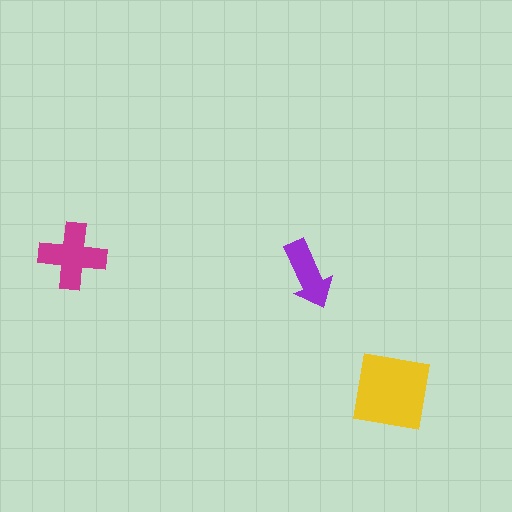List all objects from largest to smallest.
The yellow square, the magenta cross, the purple arrow.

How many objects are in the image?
There are 3 objects in the image.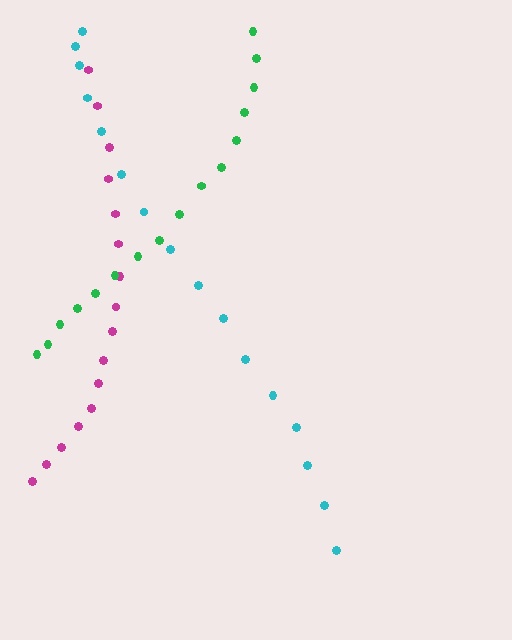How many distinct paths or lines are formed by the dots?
There are 3 distinct paths.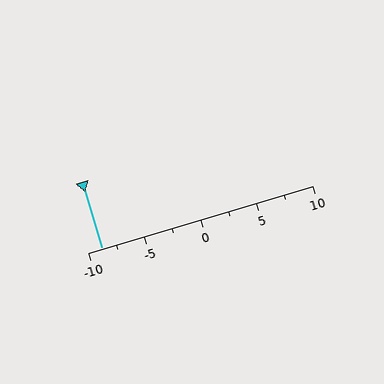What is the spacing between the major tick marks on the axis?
The major ticks are spaced 5 apart.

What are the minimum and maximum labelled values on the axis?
The axis runs from -10 to 10.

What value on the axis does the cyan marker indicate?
The marker indicates approximately -8.8.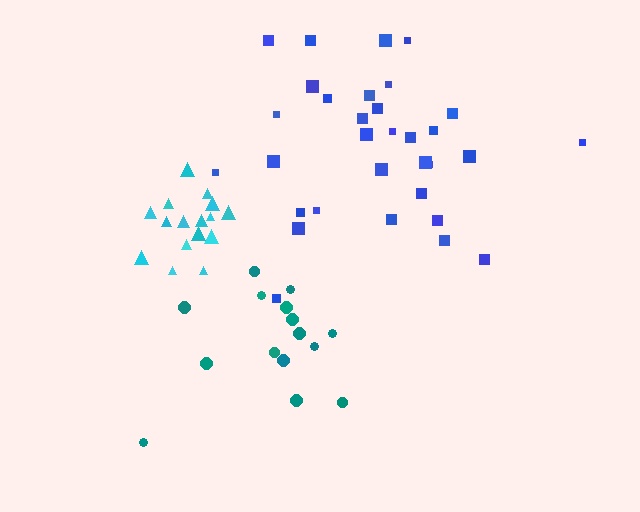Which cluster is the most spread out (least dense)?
Teal.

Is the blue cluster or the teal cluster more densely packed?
Blue.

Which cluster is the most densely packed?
Cyan.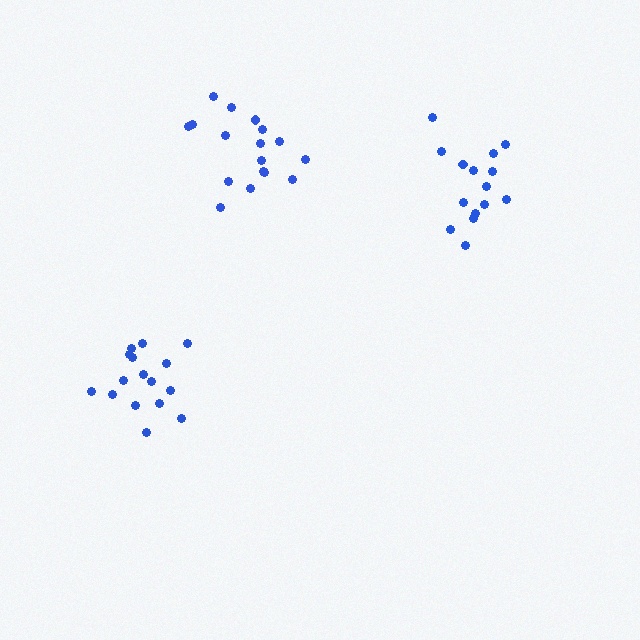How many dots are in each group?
Group 1: 16 dots, Group 2: 15 dots, Group 3: 17 dots (48 total).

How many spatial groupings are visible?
There are 3 spatial groupings.